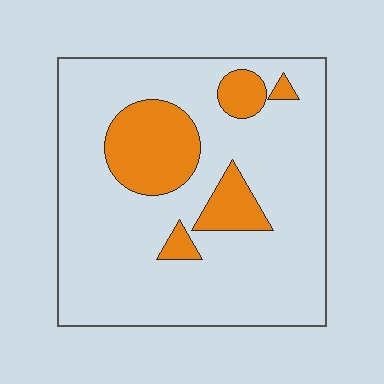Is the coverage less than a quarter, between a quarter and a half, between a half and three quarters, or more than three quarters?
Less than a quarter.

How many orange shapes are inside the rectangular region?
5.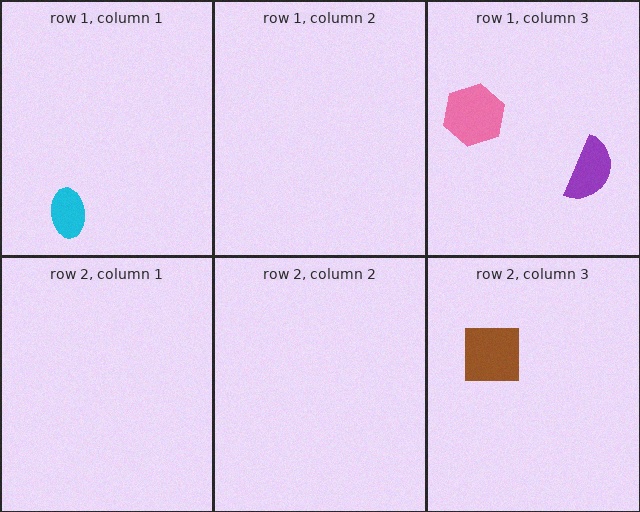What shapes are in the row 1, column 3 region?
The purple semicircle, the pink hexagon.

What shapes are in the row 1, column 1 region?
The cyan ellipse.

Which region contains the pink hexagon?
The row 1, column 3 region.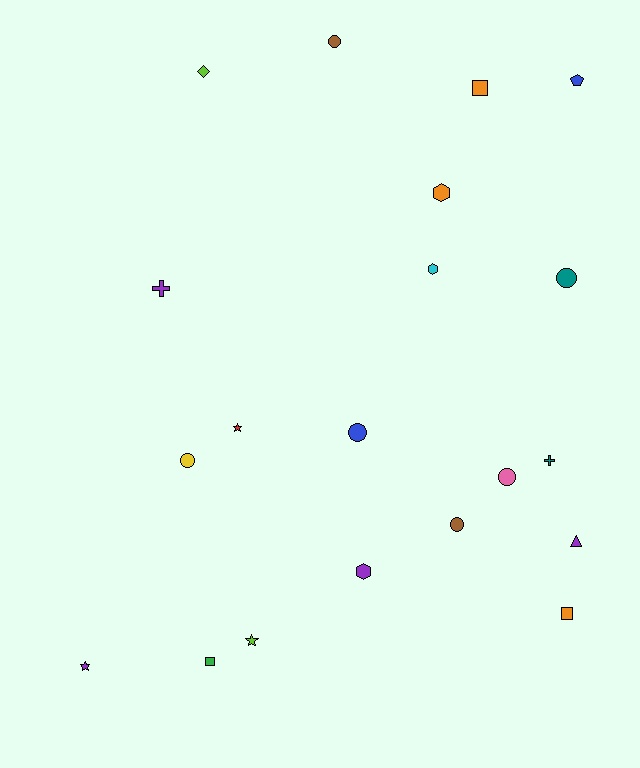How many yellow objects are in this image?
There is 1 yellow object.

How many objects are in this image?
There are 20 objects.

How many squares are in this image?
There are 3 squares.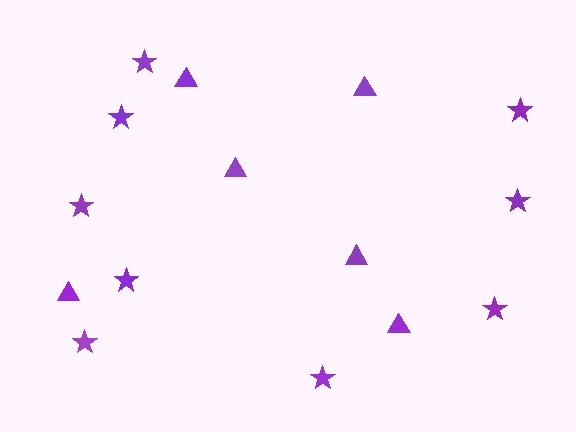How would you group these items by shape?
There are 2 groups: one group of triangles (6) and one group of stars (9).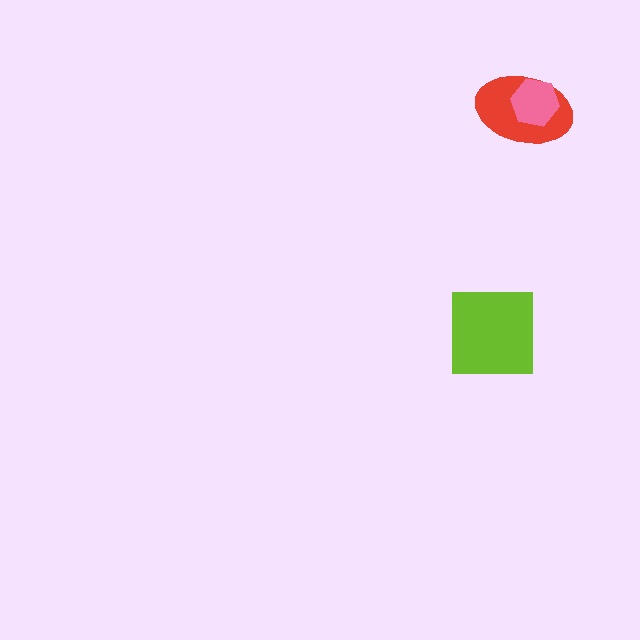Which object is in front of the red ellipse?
The pink hexagon is in front of the red ellipse.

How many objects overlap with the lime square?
0 objects overlap with the lime square.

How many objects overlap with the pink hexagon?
1 object overlaps with the pink hexagon.